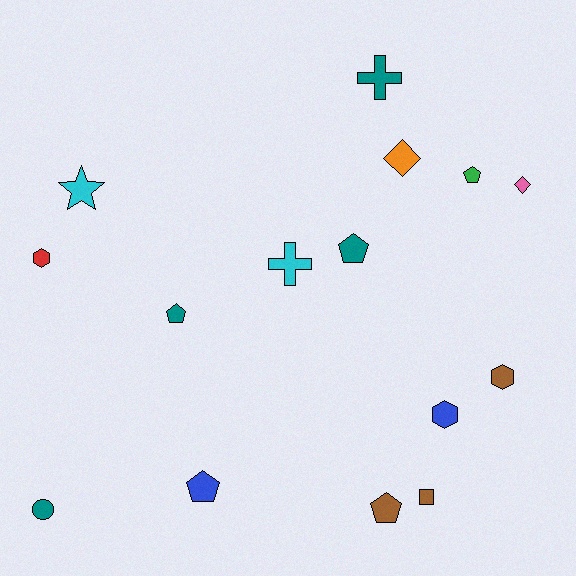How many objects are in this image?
There are 15 objects.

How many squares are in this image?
There is 1 square.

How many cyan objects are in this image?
There are 2 cyan objects.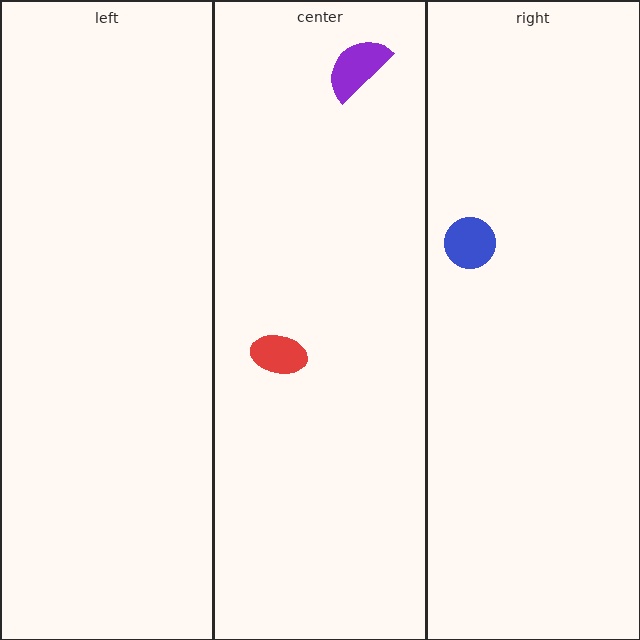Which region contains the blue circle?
The right region.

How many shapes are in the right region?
1.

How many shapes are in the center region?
2.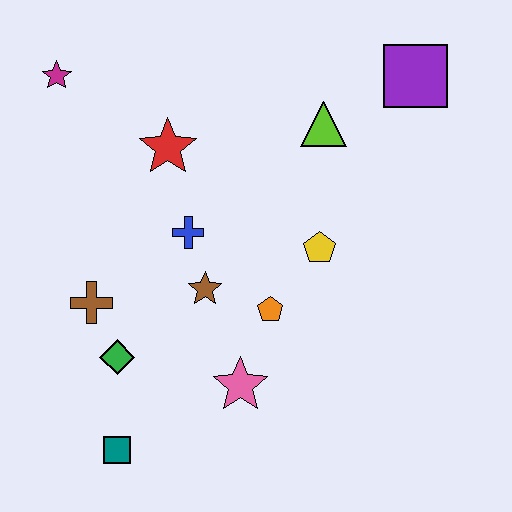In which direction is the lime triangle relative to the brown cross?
The lime triangle is to the right of the brown cross.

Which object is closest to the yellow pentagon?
The orange pentagon is closest to the yellow pentagon.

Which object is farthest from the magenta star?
The teal square is farthest from the magenta star.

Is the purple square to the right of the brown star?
Yes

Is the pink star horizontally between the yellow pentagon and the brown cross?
Yes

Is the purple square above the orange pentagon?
Yes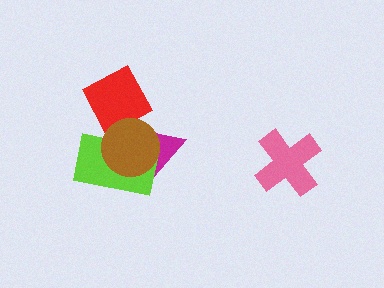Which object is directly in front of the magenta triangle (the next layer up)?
The lime rectangle is directly in front of the magenta triangle.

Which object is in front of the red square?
The brown circle is in front of the red square.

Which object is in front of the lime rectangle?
The brown circle is in front of the lime rectangle.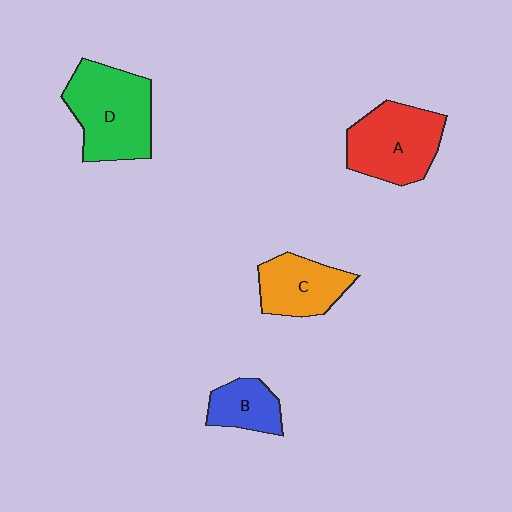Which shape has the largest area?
Shape D (green).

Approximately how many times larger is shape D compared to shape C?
Approximately 1.5 times.